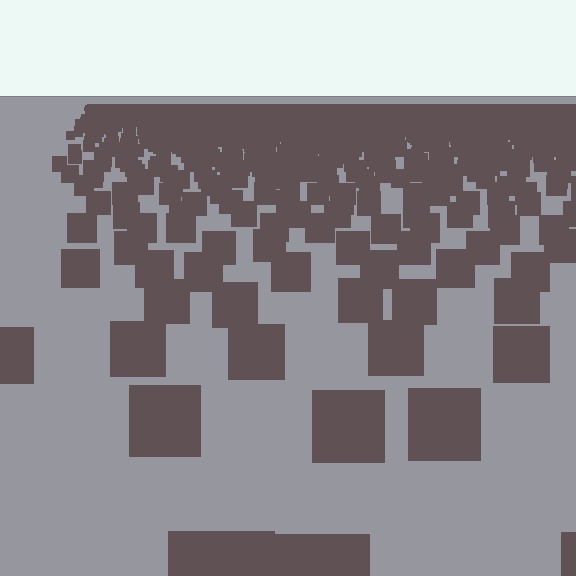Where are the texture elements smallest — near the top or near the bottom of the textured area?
Near the top.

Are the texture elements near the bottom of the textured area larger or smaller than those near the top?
Larger. Near the bottom, elements are closer to the viewer and appear at a bigger on-screen size.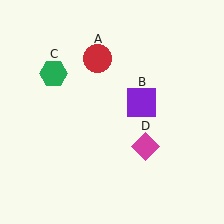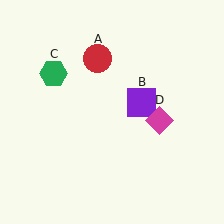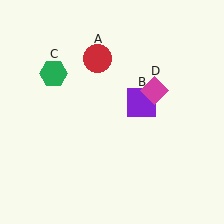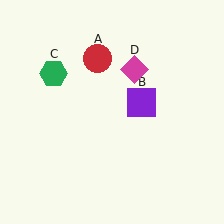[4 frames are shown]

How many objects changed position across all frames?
1 object changed position: magenta diamond (object D).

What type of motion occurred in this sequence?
The magenta diamond (object D) rotated counterclockwise around the center of the scene.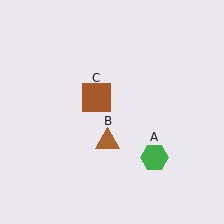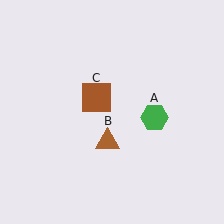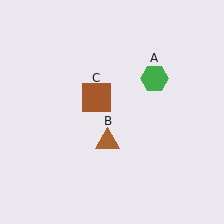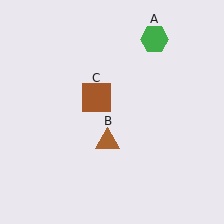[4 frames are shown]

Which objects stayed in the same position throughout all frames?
Brown triangle (object B) and brown square (object C) remained stationary.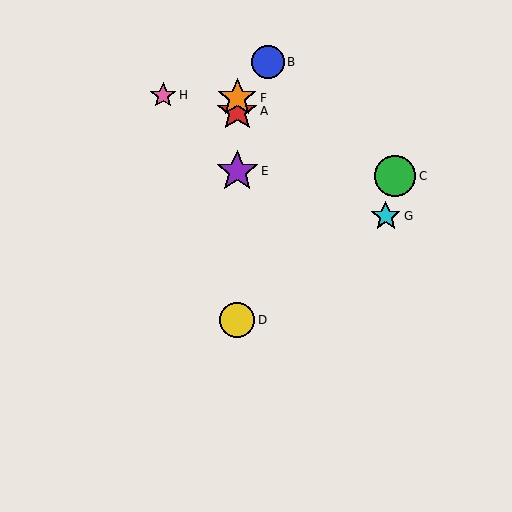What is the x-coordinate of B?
Object B is at x≈268.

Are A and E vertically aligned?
Yes, both are at x≈237.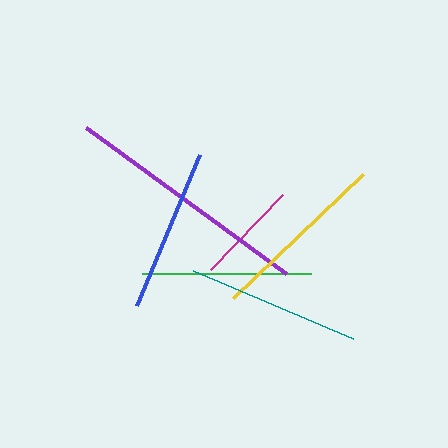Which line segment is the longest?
The purple line is the longest at approximately 247 pixels.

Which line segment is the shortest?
The magenta line is the shortest at approximately 104 pixels.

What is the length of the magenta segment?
The magenta segment is approximately 104 pixels long.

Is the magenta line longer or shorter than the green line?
The green line is longer than the magenta line.